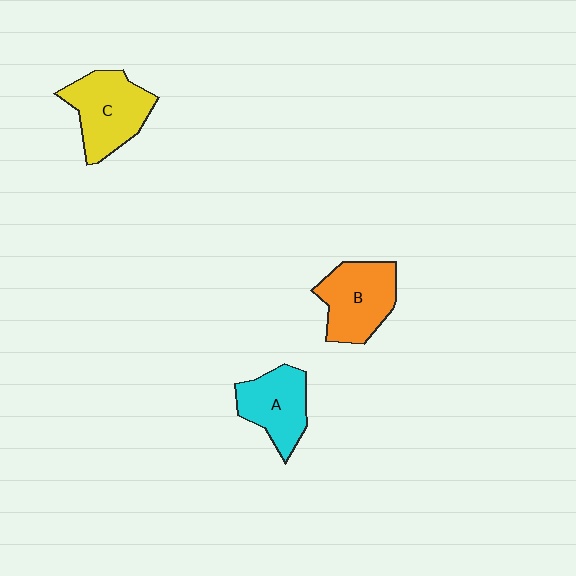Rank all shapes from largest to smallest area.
From largest to smallest: C (yellow), B (orange), A (cyan).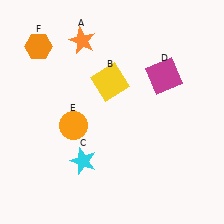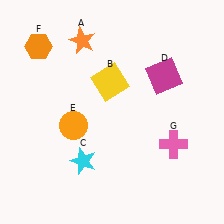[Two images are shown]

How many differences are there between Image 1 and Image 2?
There is 1 difference between the two images.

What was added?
A pink cross (G) was added in Image 2.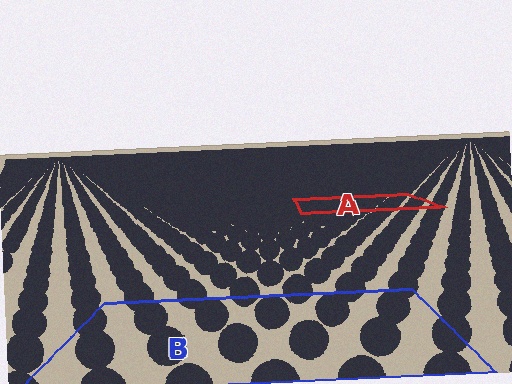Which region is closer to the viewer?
Region B is closer. The texture elements there are larger and more spread out.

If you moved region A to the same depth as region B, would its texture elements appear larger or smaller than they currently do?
They would appear larger. At a closer depth, the same texture elements are projected at a bigger on-screen size.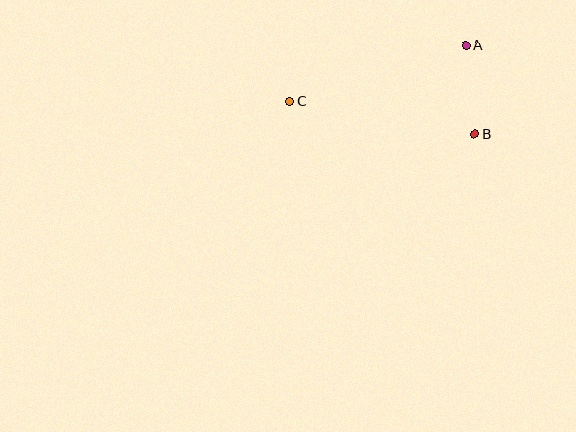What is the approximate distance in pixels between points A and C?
The distance between A and C is approximately 185 pixels.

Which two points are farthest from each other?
Points B and C are farthest from each other.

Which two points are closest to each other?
Points A and B are closest to each other.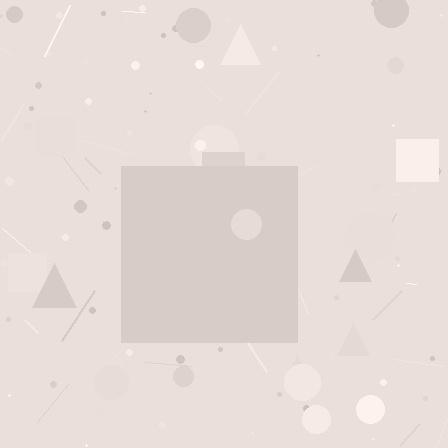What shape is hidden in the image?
A square is hidden in the image.